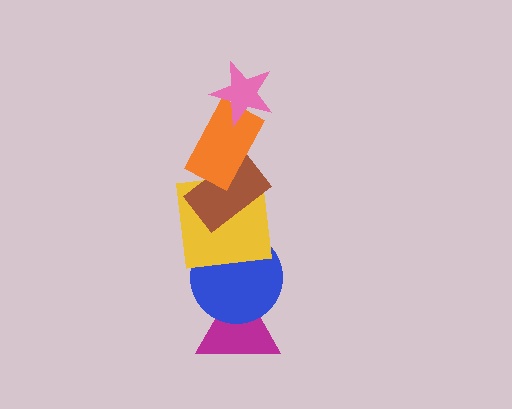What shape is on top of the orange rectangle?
The pink star is on top of the orange rectangle.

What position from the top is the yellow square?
The yellow square is 4th from the top.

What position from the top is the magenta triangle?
The magenta triangle is 6th from the top.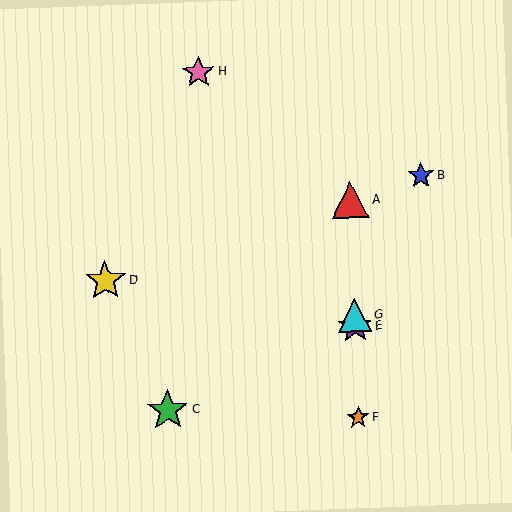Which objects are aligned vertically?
Objects A, E, F, G are aligned vertically.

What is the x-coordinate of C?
Object C is at x≈168.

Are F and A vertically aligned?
Yes, both are at x≈358.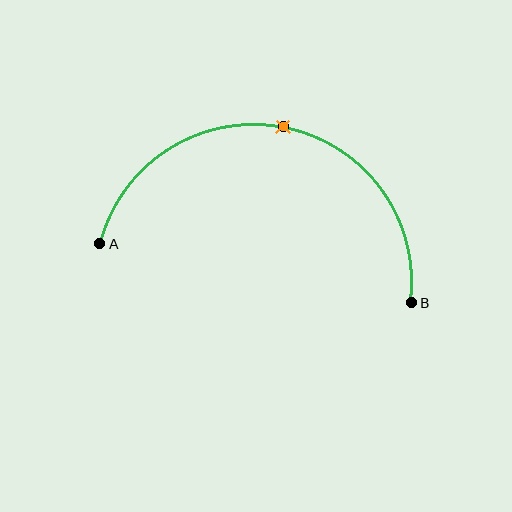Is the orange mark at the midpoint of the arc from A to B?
Yes. The orange mark lies on the arc at equal arc-length from both A and B — it is the arc midpoint.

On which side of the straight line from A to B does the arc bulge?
The arc bulges above the straight line connecting A and B.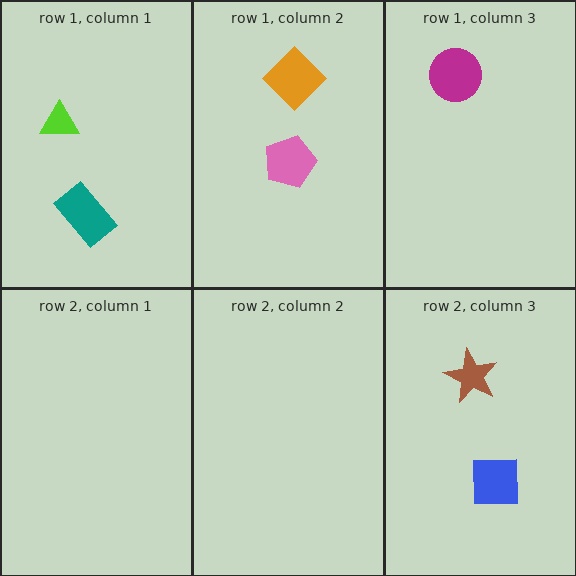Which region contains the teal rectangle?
The row 1, column 1 region.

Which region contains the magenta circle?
The row 1, column 3 region.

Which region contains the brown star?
The row 2, column 3 region.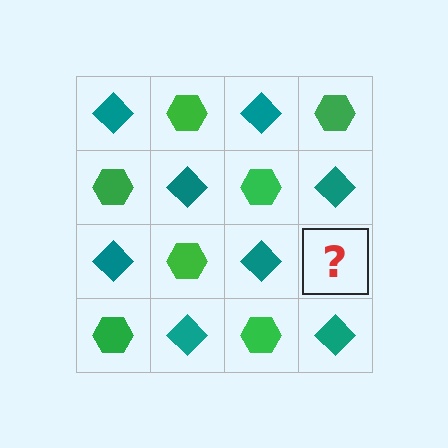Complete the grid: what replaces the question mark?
The question mark should be replaced with a green hexagon.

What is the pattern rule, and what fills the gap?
The rule is that it alternates teal diamond and green hexagon in a checkerboard pattern. The gap should be filled with a green hexagon.